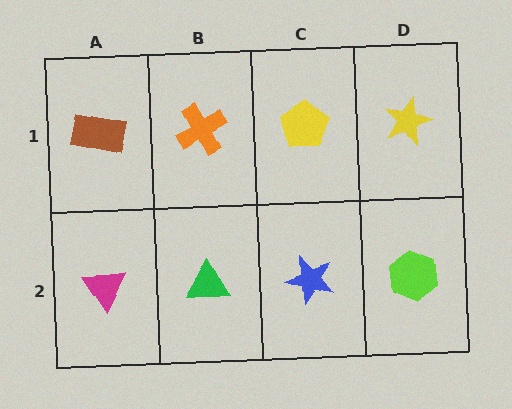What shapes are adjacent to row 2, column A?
A brown rectangle (row 1, column A), a green triangle (row 2, column B).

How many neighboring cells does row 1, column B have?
3.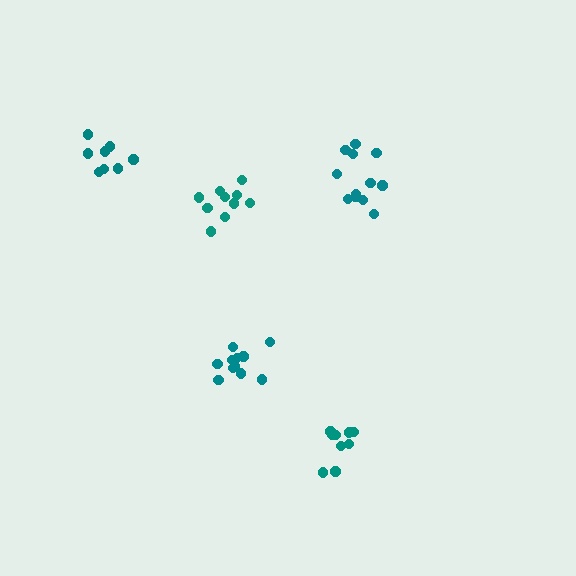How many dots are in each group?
Group 1: 12 dots, Group 2: 11 dots, Group 3: 8 dots, Group 4: 9 dots, Group 5: 10 dots (50 total).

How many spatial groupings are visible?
There are 5 spatial groupings.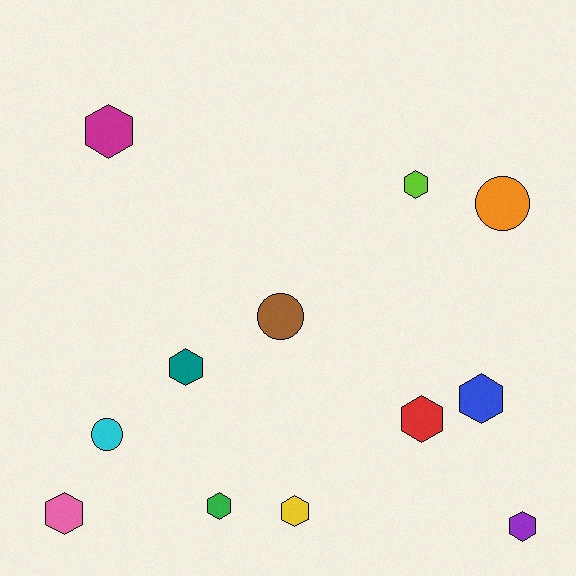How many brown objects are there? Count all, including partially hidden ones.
There is 1 brown object.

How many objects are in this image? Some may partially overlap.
There are 12 objects.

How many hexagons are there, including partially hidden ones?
There are 9 hexagons.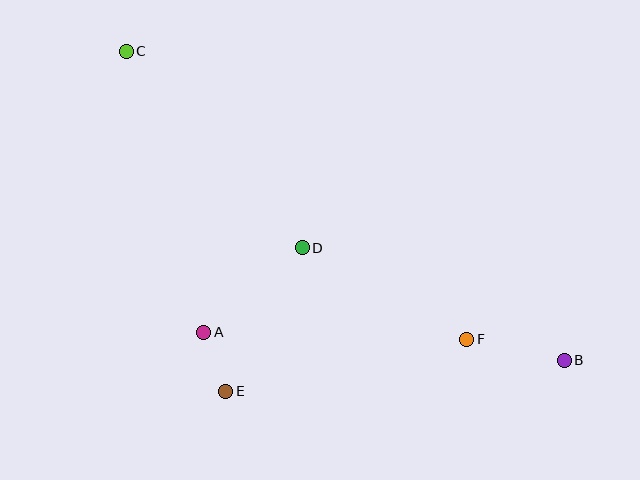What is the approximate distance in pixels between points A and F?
The distance between A and F is approximately 263 pixels.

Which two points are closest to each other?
Points A and E are closest to each other.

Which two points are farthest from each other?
Points B and C are farthest from each other.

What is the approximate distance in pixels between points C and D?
The distance between C and D is approximately 264 pixels.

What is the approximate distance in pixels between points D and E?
The distance between D and E is approximately 163 pixels.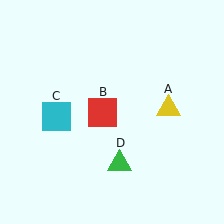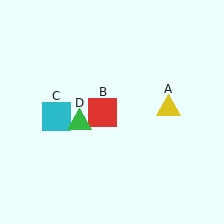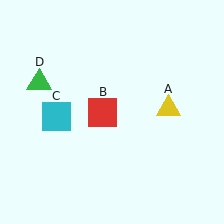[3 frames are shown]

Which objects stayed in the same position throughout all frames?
Yellow triangle (object A) and red square (object B) and cyan square (object C) remained stationary.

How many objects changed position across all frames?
1 object changed position: green triangle (object D).